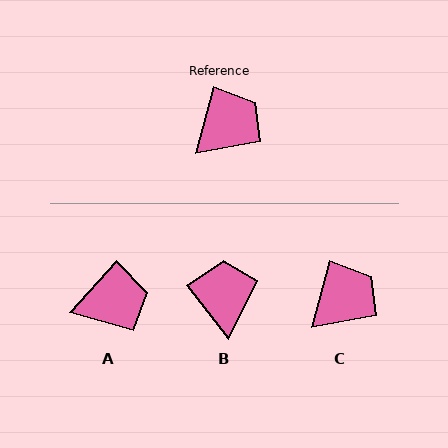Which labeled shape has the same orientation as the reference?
C.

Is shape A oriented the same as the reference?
No, it is off by about 27 degrees.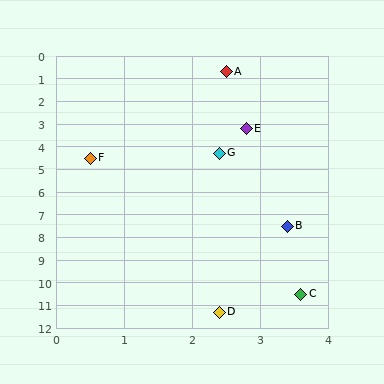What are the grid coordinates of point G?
Point G is at approximately (2.4, 4.3).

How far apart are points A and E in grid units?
Points A and E are about 2.5 grid units apart.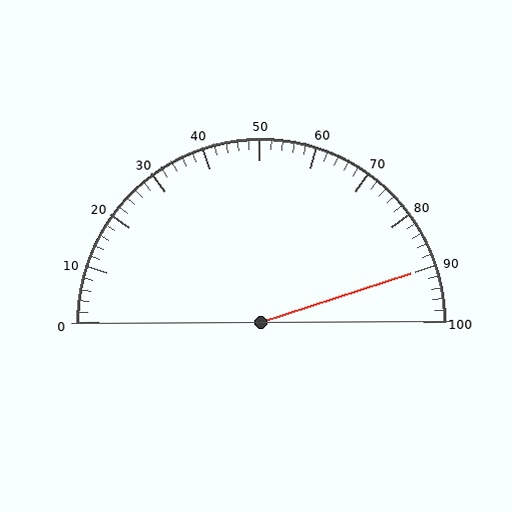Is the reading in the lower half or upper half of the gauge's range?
The reading is in the upper half of the range (0 to 100).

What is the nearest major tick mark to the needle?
The nearest major tick mark is 90.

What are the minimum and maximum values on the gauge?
The gauge ranges from 0 to 100.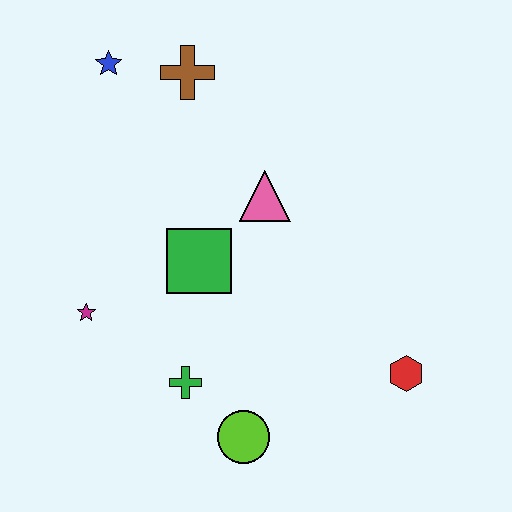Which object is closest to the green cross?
The lime circle is closest to the green cross.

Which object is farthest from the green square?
The red hexagon is farthest from the green square.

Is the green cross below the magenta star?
Yes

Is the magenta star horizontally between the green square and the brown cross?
No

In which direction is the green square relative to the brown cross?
The green square is below the brown cross.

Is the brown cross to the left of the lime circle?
Yes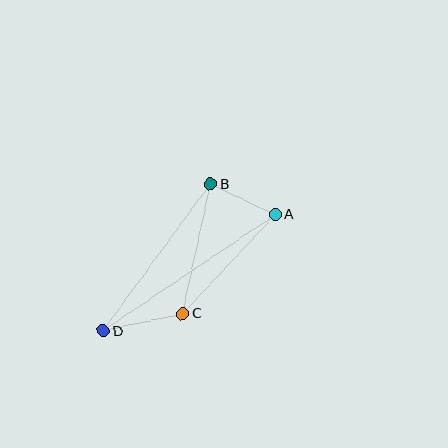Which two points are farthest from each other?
Points A and D are farthest from each other.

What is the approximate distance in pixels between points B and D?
The distance between B and D is approximately 182 pixels.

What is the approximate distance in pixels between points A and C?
The distance between A and C is approximately 136 pixels.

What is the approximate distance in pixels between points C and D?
The distance between C and D is approximately 81 pixels.